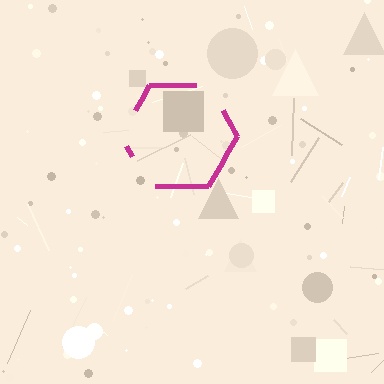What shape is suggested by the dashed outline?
The dashed outline suggests a hexagon.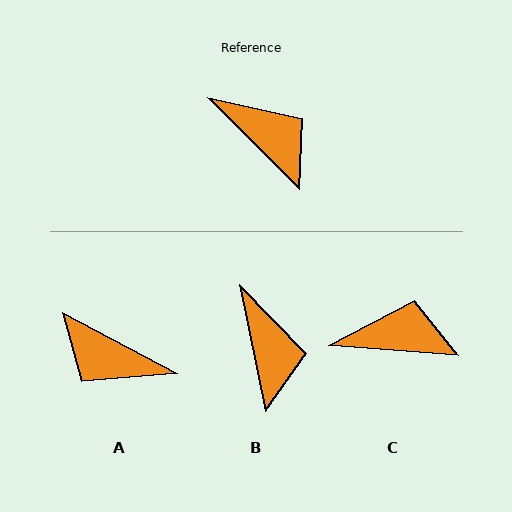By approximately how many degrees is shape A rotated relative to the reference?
Approximately 163 degrees clockwise.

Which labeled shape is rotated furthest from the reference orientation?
A, about 163 degrees away.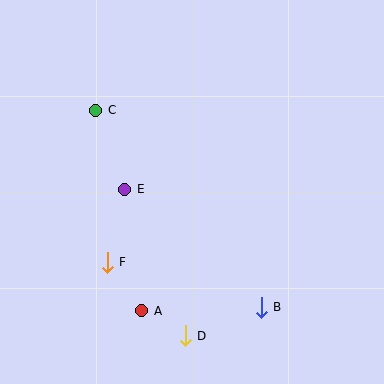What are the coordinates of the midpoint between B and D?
The midpoint between B and D is at (223, 321).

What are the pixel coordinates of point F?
Point F is at (107, 262).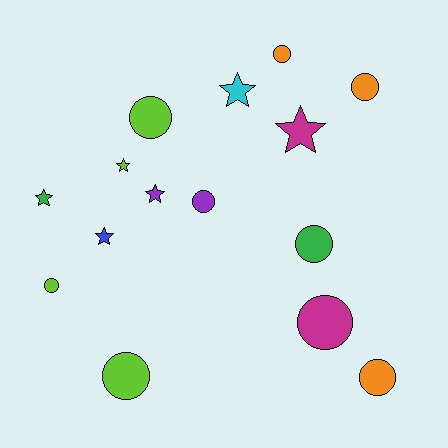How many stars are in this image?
There are 6 stars.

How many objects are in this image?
There are 15 objects.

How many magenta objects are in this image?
There are 2 magenta objects.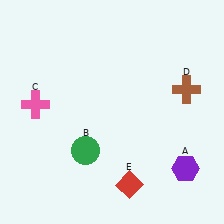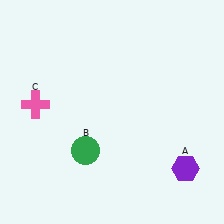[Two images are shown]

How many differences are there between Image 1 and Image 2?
There are 2 differences between the two images.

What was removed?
The brown cross (D), the red diamond (E) were removed in Image 2.